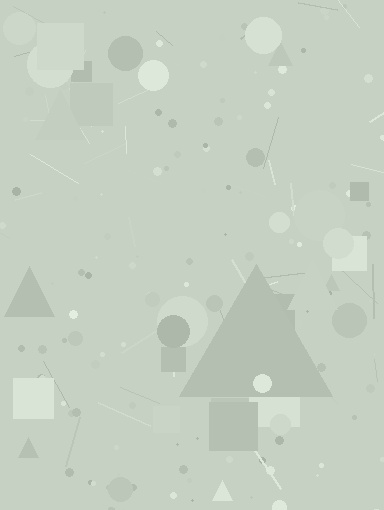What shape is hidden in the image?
A triangle is hidden in the image.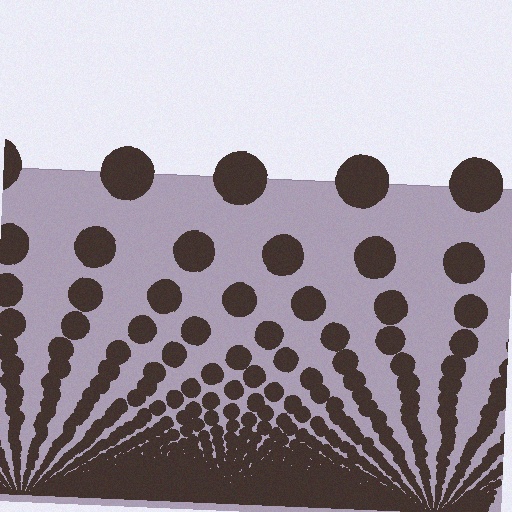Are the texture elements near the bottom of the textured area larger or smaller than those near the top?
Smaller. The gradient is inverted — elements near the bottom are smaller and denser.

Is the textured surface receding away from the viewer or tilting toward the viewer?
The surface appears to tilt toward the viewer. Texture elements get larger and sparser toward the top.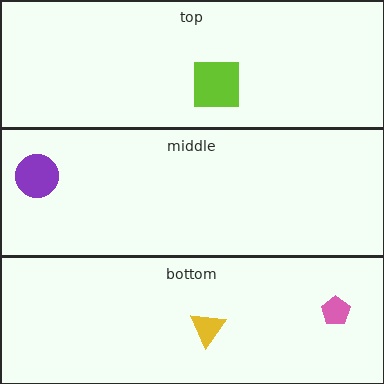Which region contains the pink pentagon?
The bottom region.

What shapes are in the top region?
The lime square.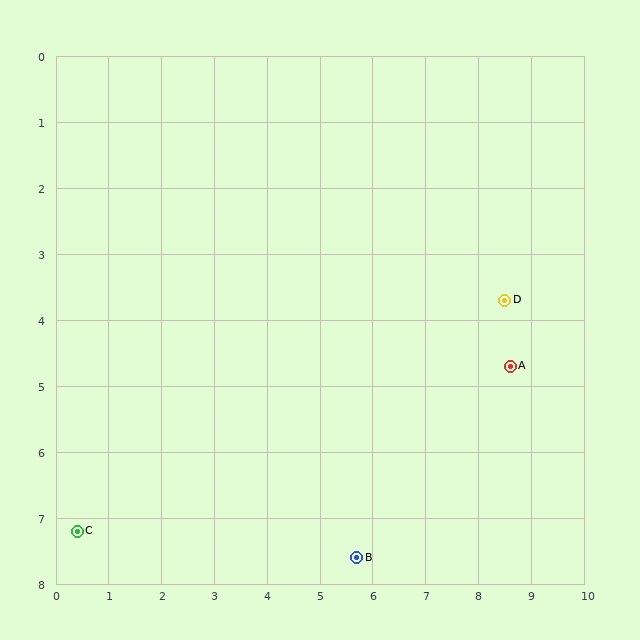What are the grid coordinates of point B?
Point B is at approximately (5.7, 7.6).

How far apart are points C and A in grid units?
Points C and A are about 8.6 grid units apart.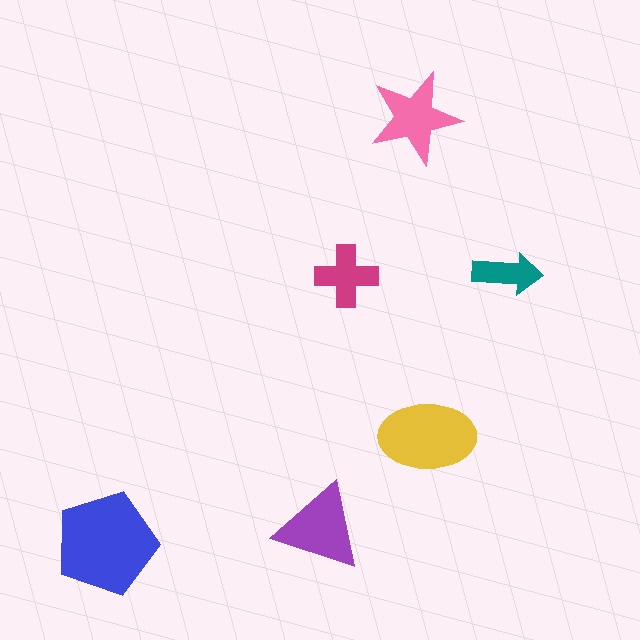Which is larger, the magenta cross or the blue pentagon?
The blue pentagon.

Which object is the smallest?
The teal arrow.